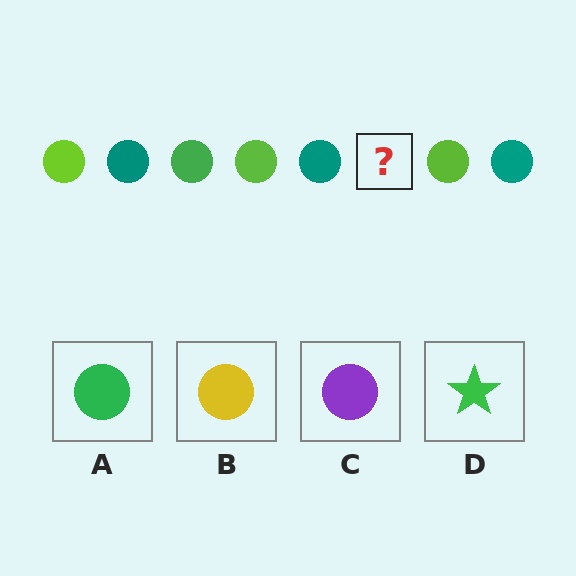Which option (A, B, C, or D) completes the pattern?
A.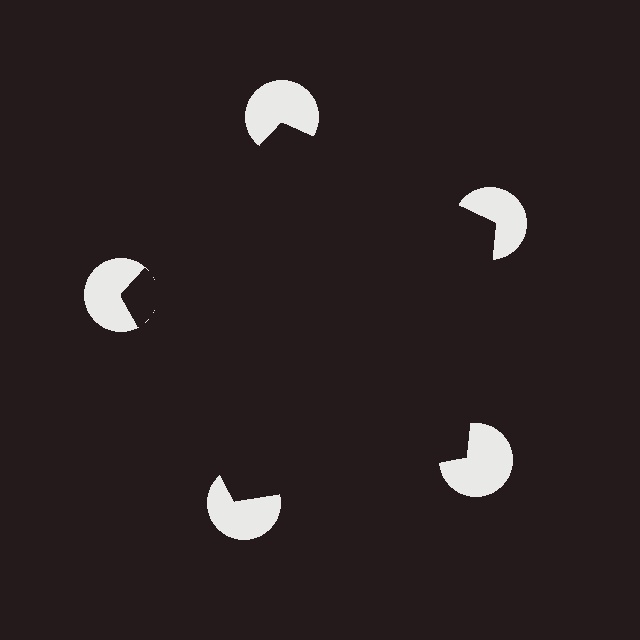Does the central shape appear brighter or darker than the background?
It typically appears slightly darker than the background, even though no actual brightness change is drawn.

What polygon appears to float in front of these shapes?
An illusory pentagon — its edges are inferred from the aligned wedge cuts in the pac-man discs, not physically drawn.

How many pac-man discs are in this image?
There are 5 — one at each vertex of the illusory pentagon.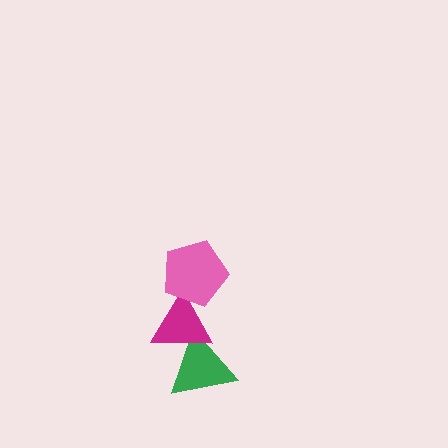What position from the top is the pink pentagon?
The pink pentagon is 1st from the top.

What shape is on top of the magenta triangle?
The pink pentagon is on top of the magenta triangle.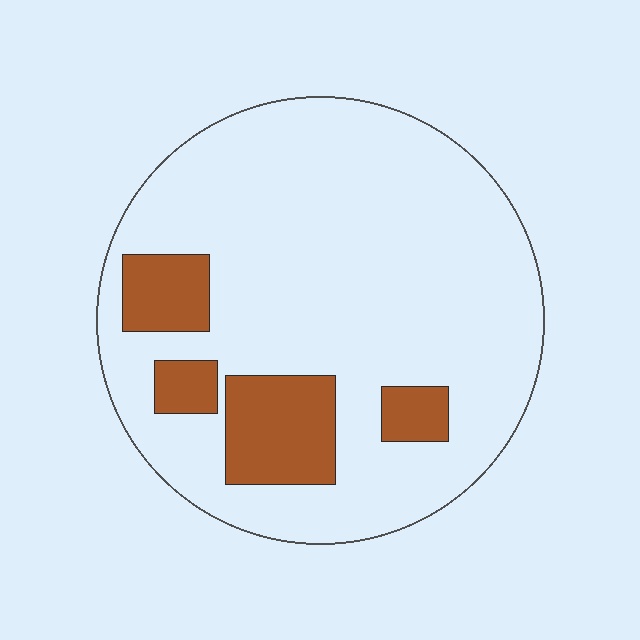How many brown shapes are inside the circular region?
4.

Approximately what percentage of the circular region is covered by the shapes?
Approximately 15%.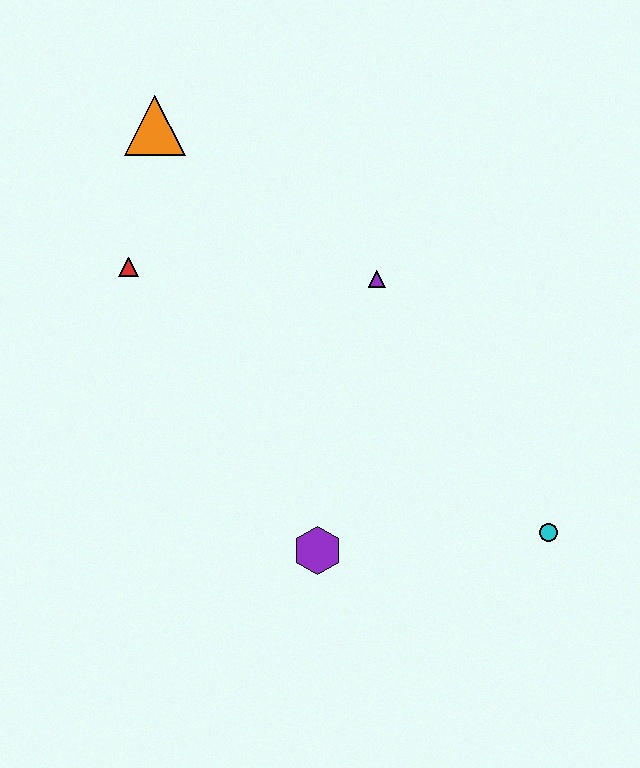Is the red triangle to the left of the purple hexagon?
Yes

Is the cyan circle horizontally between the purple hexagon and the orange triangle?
No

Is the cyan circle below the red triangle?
Yes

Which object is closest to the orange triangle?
The red triangle is closest to the orange triangle.